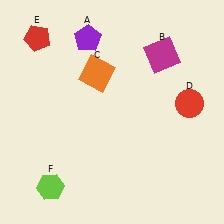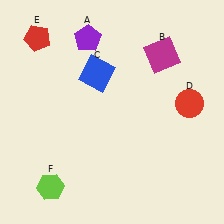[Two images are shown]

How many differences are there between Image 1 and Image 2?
There is 1 difference between the two images.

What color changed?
The square (C) changed from orange in Image 1 to blue in Image 2.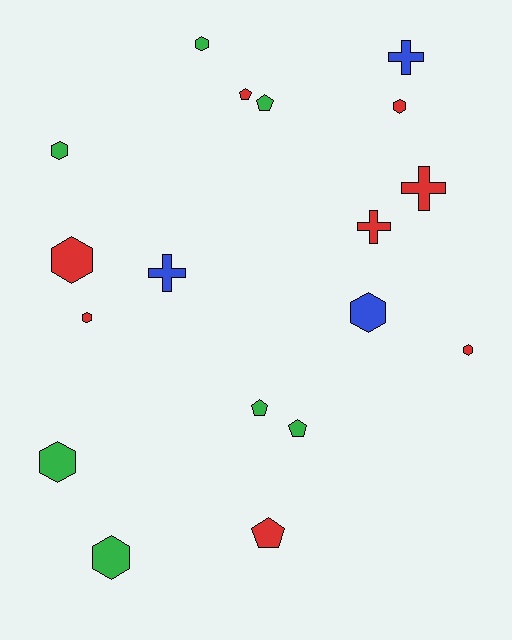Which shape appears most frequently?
Hexagon, with 9 objects.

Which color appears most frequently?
Red, with 8 objects.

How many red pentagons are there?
There are 2 red pentagons.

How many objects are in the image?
There are 18 objects.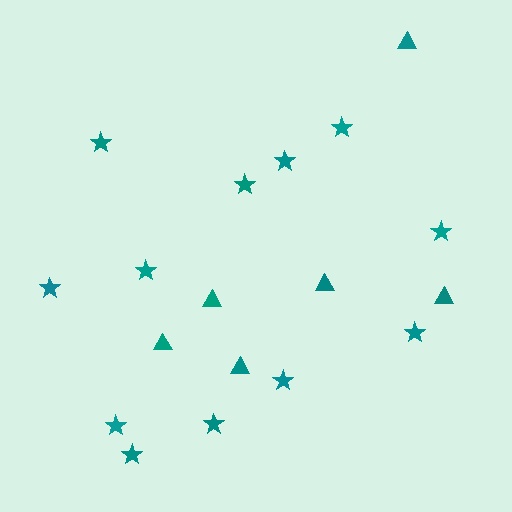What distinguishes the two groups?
There are 2 groups: one group of stars (12) and one group of triangles (6).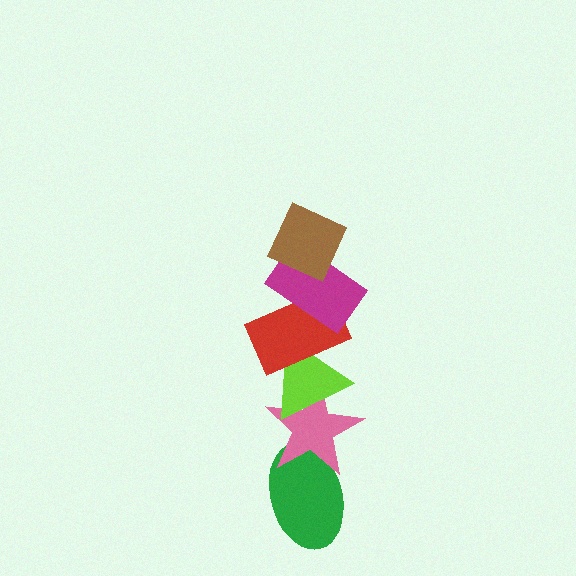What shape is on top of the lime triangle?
The red rectangle is on top of the lime triangle.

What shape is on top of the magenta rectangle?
The brown diamond is on top of the magenta rectangle.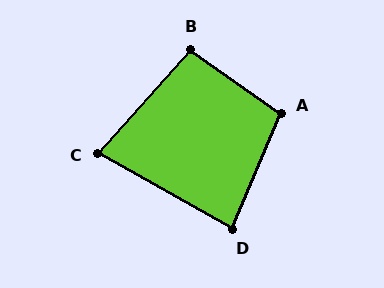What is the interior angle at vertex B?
Approximately 97 degrees (obtuse).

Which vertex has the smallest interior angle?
C, at approximately 78 degrees.